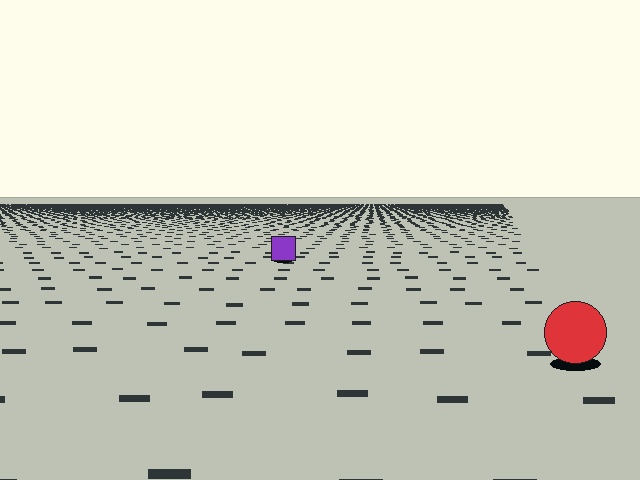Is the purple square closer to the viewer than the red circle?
No. The red circle is closer — you can tell from the texture gradient: the ground texture is coarser near it.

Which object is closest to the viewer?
The red circle is closest. The texture marks near it are larger and more spread out.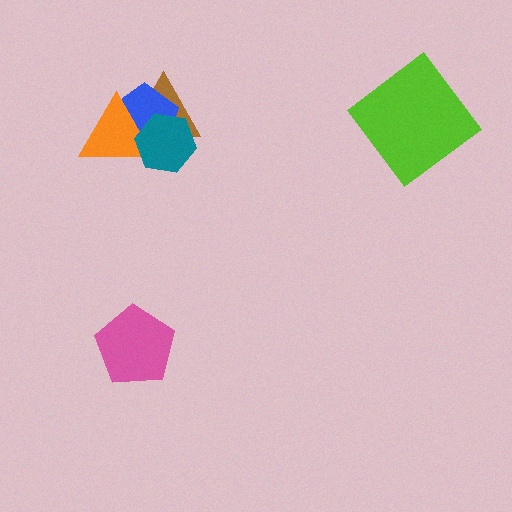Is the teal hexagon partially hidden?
No, no other shape covers it.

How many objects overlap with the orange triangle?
3 objects overlap with the orange triangle.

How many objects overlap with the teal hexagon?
3 objects overlap with the teal hexagon.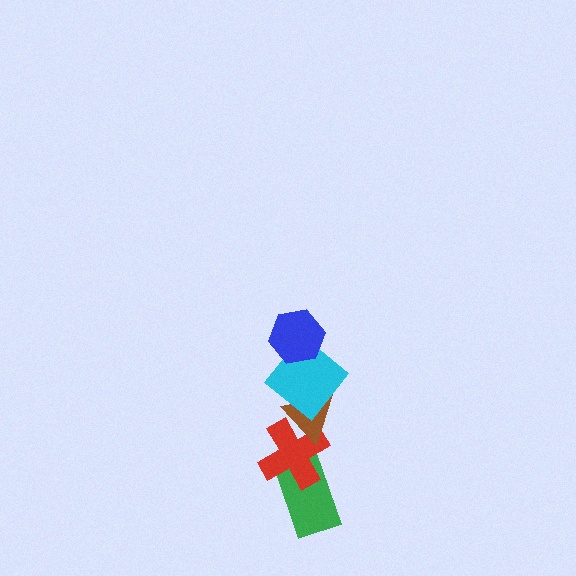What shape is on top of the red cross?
The brown triangle is on top of the red cross.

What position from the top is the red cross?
The red cross is 4th from the top.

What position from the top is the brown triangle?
The brown triangle is 3rd from the top.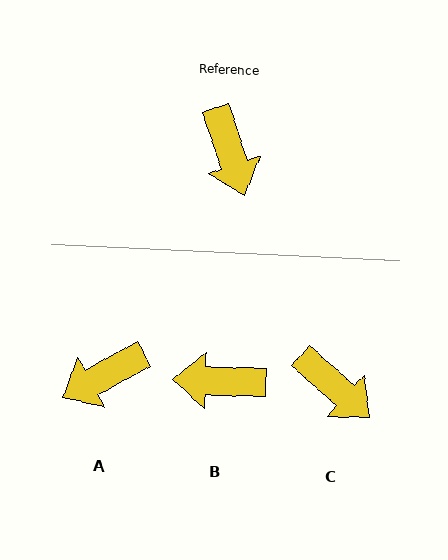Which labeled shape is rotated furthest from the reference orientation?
B, about 111 degrees away.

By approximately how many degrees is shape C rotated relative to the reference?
Approximately 30 degrees counter-clockwise.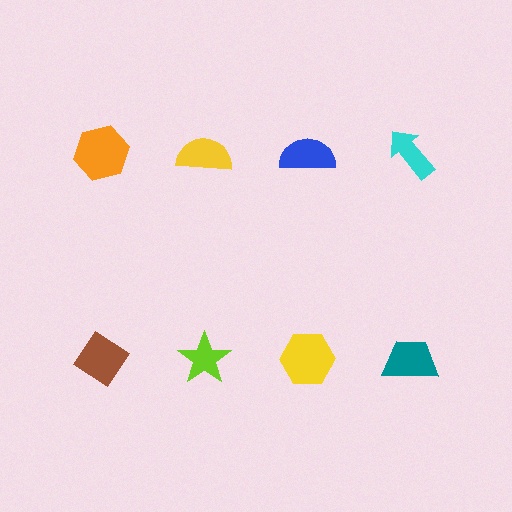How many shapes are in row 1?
4 shapes.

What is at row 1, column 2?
A yellow semicircle.